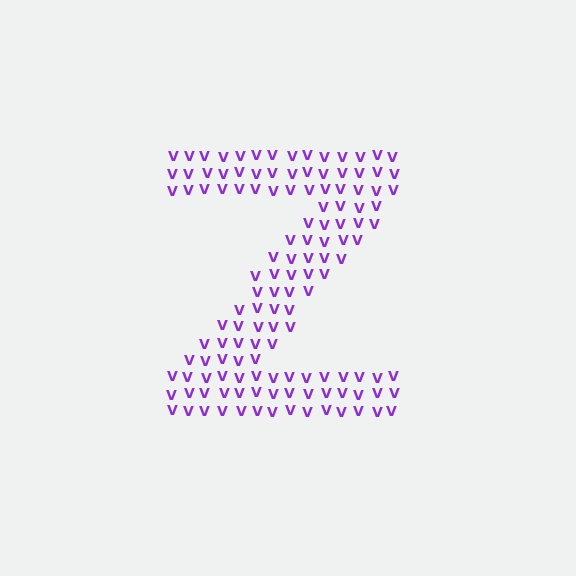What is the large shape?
The large shape is the letter Z.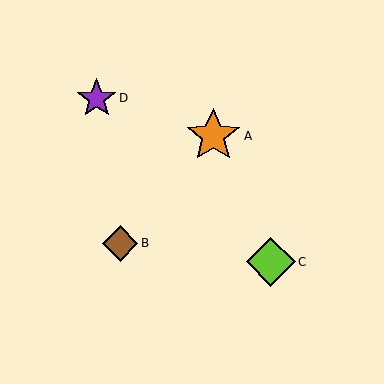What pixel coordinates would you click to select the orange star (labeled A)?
Click at (213, 136) to select the orange star A.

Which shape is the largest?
The orange star (labeled A) is the largest.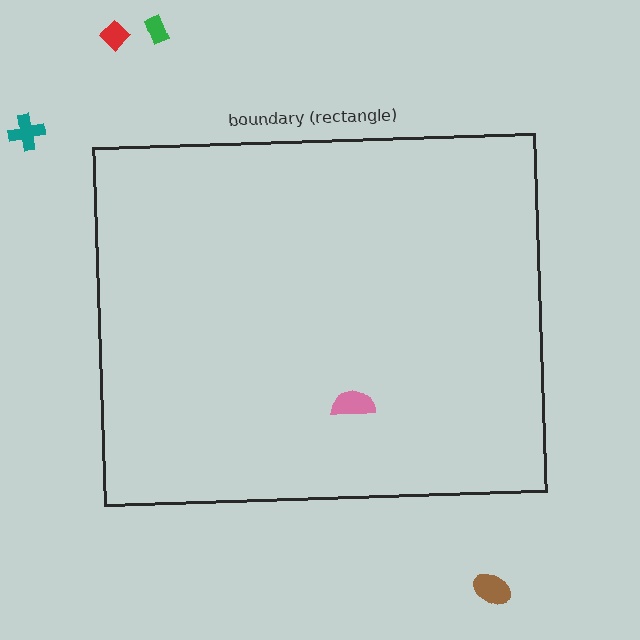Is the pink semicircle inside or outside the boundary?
Inside.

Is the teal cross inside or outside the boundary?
Outside.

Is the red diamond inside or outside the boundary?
Outside.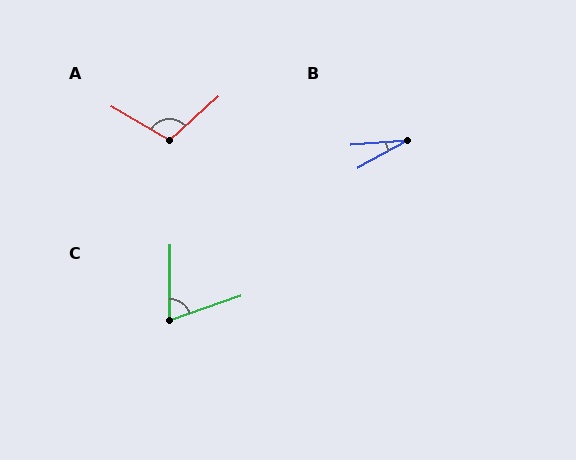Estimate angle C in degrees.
Approximately 70 degrees.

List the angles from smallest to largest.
B (25°), C (70°), A (109°).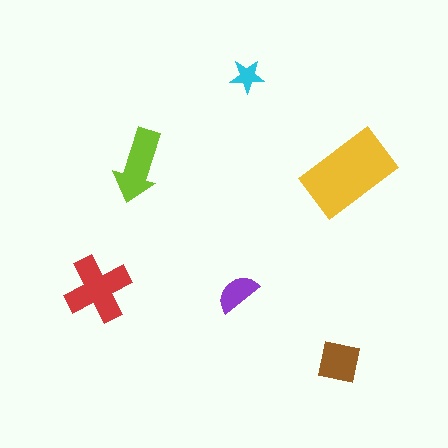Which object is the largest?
The yellow rectangle.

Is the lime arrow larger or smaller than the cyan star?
Larger.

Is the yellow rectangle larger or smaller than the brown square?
Larger.